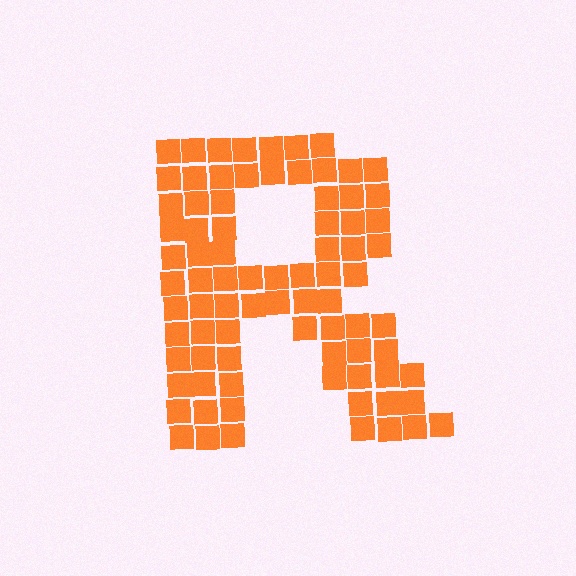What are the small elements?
The small elements are squares.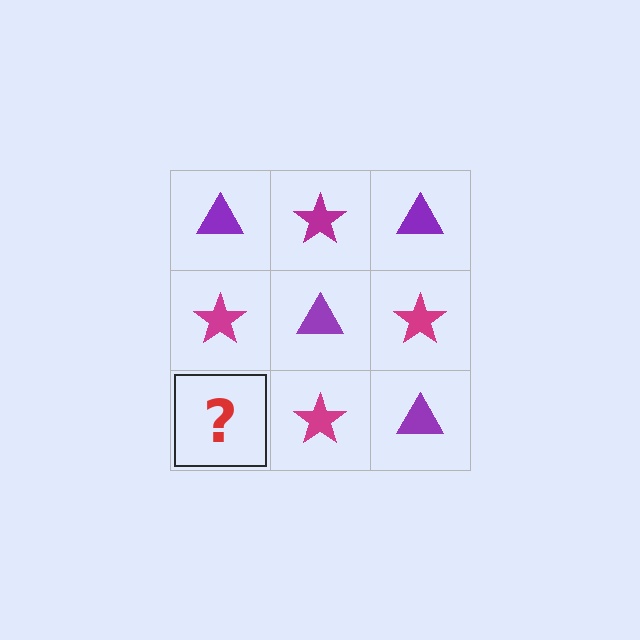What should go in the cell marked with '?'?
The missing cell should contain a purple triangle.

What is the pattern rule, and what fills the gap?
The rule is that it alternates purple triangle and magenta star in a checkerboard pattern. The gap should be filled with a purple triangle.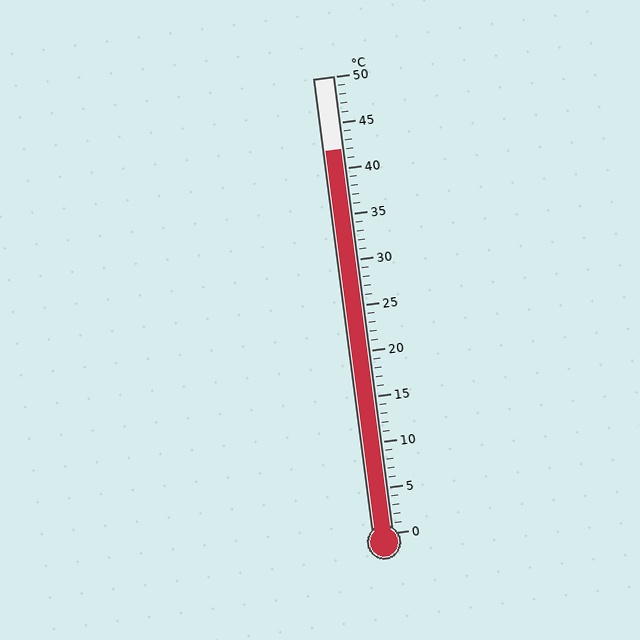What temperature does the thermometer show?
The thermometer shows approximately 42°C.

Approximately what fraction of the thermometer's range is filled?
The thermometer is filled to approximately 85% of its range.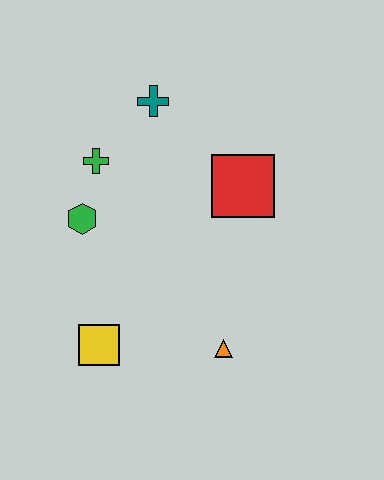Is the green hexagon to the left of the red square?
Yes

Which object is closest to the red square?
The teal cross is closest to the red square.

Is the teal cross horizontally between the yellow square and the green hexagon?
No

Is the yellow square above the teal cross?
No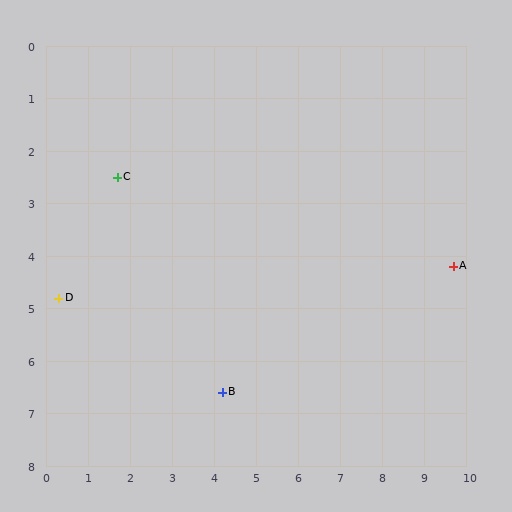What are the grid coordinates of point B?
Point B is at approximately (4.2, 6.6).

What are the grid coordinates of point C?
Point C is at approximately (1.7, 2.5).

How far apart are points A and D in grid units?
Points A and D are about 9.4 grid units apart.